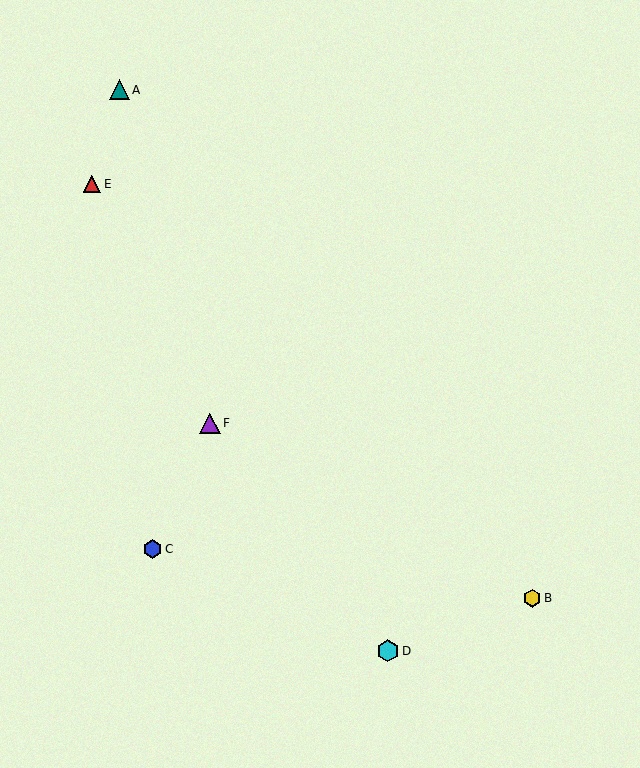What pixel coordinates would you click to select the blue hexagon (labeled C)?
Click at (153, 549) to select the blue hexagon C.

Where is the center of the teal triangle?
The center of the teal triangle is at (119, 90).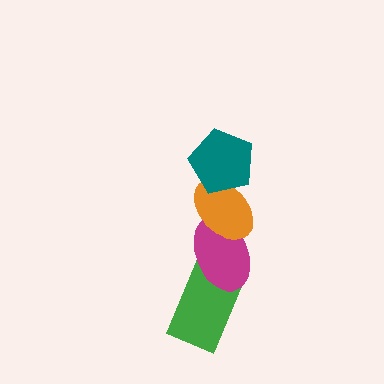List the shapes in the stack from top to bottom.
From top to bottom: the teal pentagon, the orange ellipse, the magenta ellipse, the green rectangle.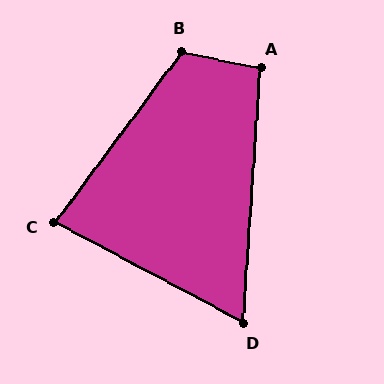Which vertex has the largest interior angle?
B, at approximately 114 degrees.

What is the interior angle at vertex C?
Approximately 81 degrees (acute).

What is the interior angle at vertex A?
Approximately 99 degrees (obtuse).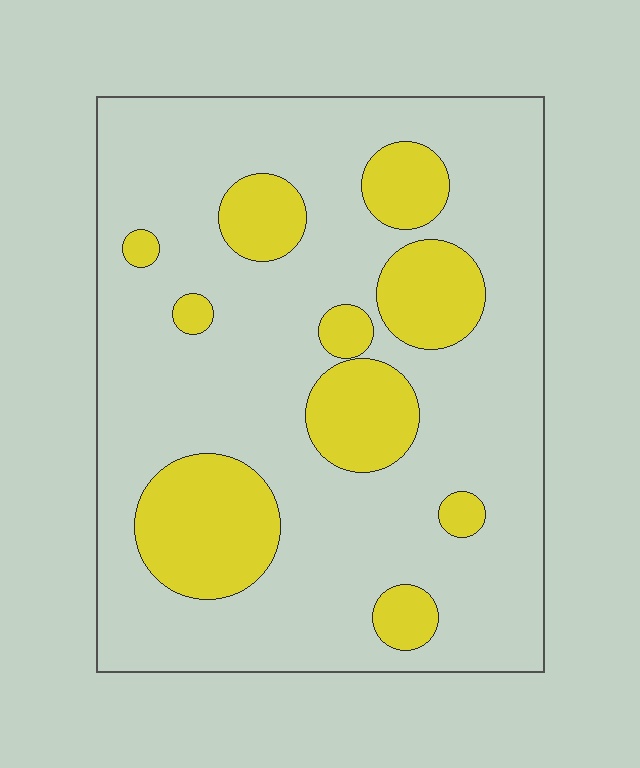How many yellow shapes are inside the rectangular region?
10.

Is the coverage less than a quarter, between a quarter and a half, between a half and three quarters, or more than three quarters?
Less than a quarter.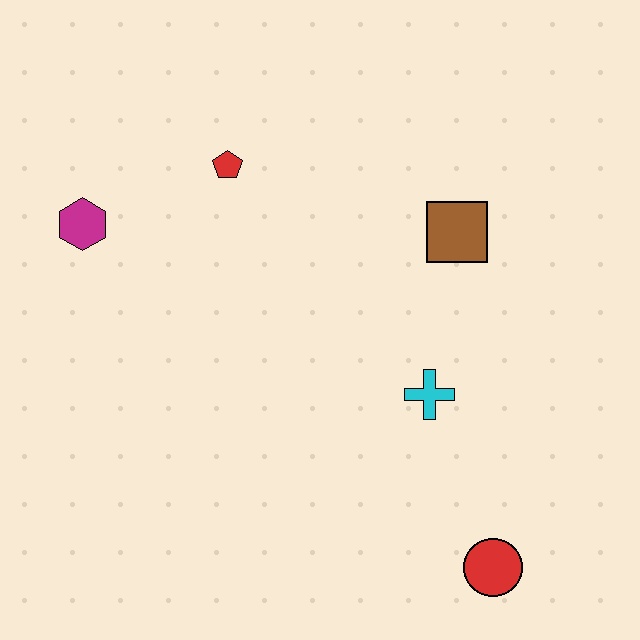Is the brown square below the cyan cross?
No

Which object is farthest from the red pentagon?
The red circle is farthest from the red pentagon.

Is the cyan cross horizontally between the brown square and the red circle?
No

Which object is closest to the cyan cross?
The brown square is closest to the cyan cross.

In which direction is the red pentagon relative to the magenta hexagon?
The red pentagon is to the right of the magenta hexagon.